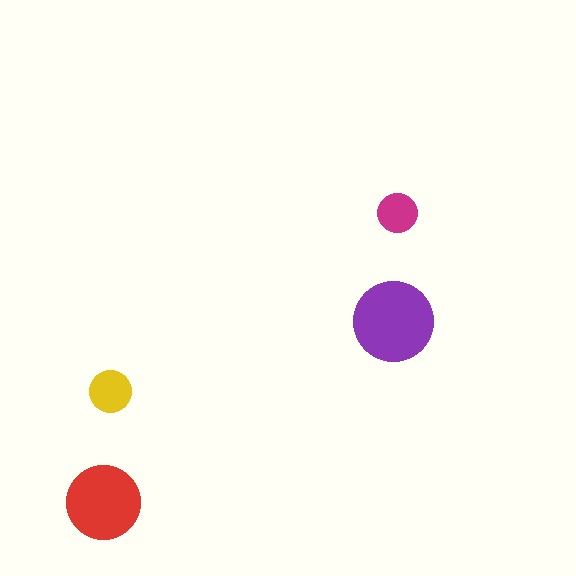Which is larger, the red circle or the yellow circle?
The red one.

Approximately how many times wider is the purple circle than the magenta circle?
About 2 times wider.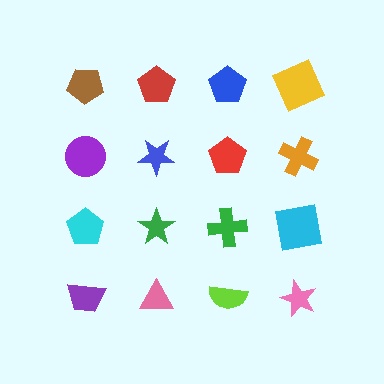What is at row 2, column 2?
A blue star.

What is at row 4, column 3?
A lime semicircle.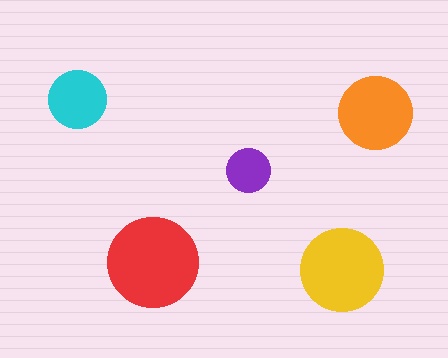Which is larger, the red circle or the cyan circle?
The red one.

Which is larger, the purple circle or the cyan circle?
The cyan one.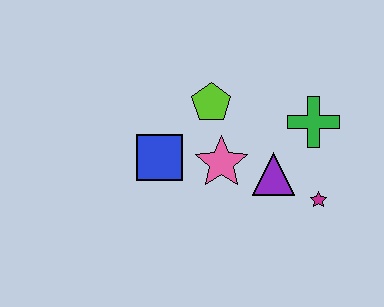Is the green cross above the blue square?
Yes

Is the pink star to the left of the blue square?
No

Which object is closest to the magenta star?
The purple triangle is closest to the magenta star.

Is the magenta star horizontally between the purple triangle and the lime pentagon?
No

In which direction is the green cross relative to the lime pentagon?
The green cross is to the right of the lime pentagon.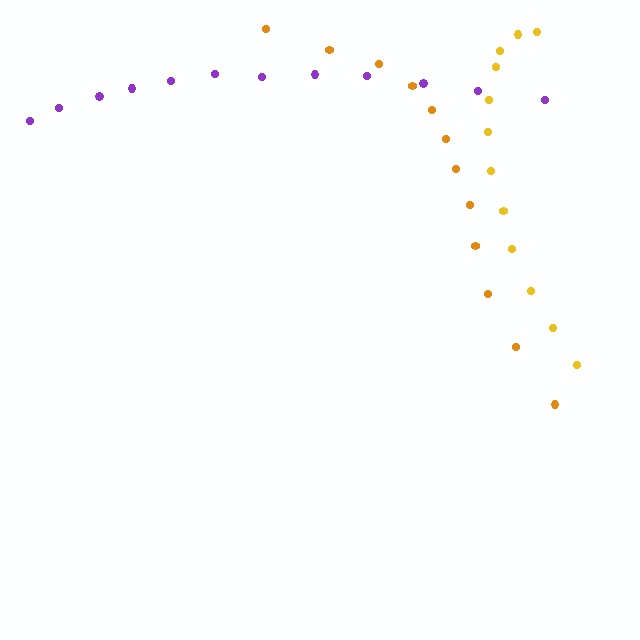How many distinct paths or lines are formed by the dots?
There are 3 distinct paths.